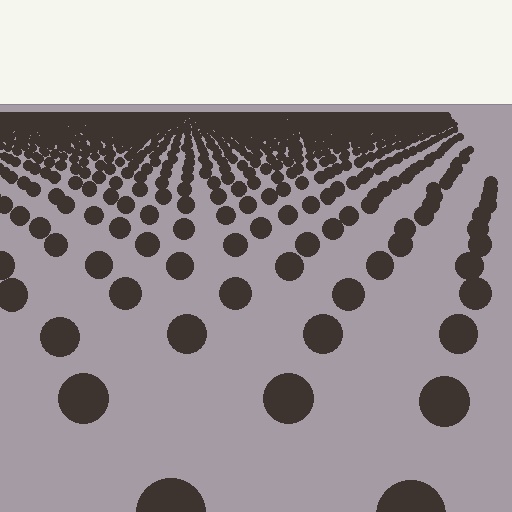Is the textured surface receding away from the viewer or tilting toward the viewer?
The surface is receding away from the viewer. Texture elements get smaller and denser toward the top.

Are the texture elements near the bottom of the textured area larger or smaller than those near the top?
Larger. Near the bottom, elements are closer to the viewer and appear at a bigger on-screen size.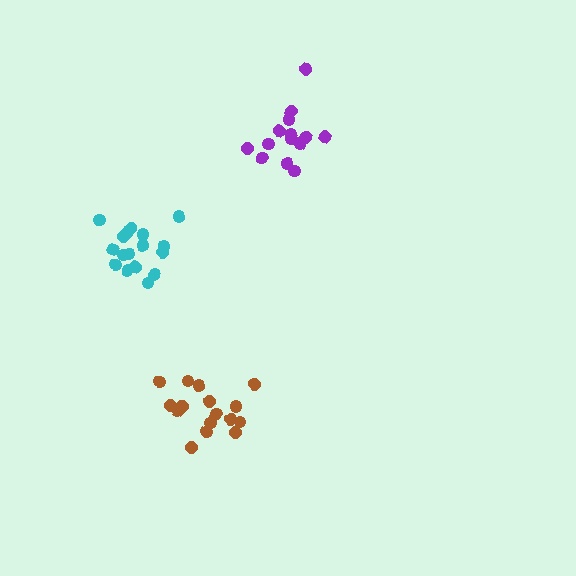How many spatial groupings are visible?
There are 3 spatial groupings.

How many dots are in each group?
Group 1: 17 dots, Group 2: 14 dots, Group 3: 17 dots (48 total).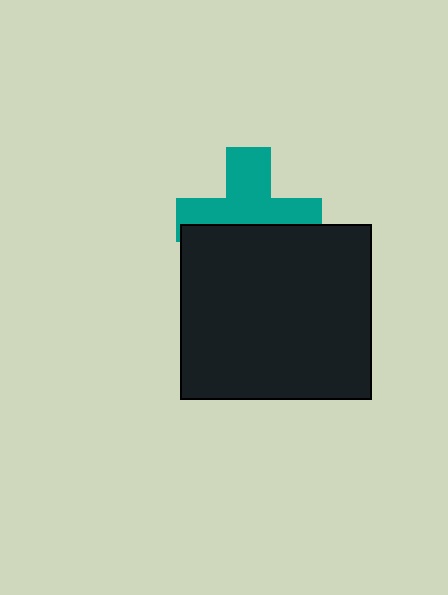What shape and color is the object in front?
The object in front is a black rectangle.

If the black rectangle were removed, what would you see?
You would see the complete teal cross.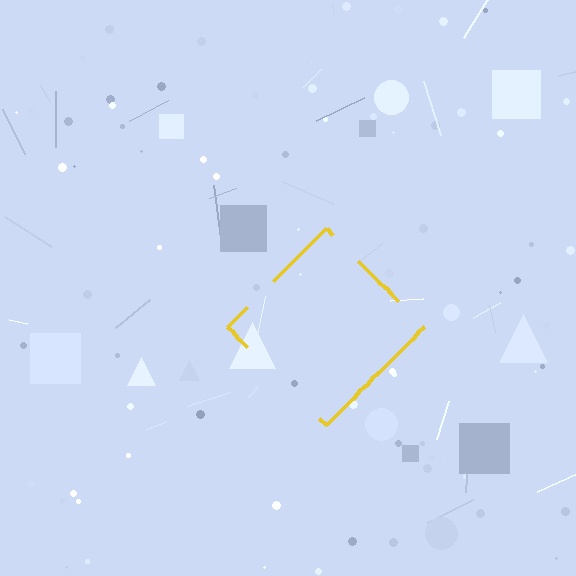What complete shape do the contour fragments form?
The contour fragments form a diamond.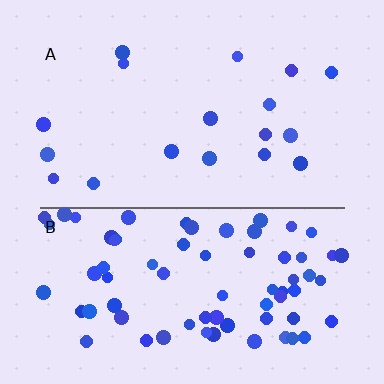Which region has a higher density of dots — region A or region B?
B (the bottom).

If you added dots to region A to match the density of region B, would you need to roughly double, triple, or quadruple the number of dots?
Approximately quadruple.